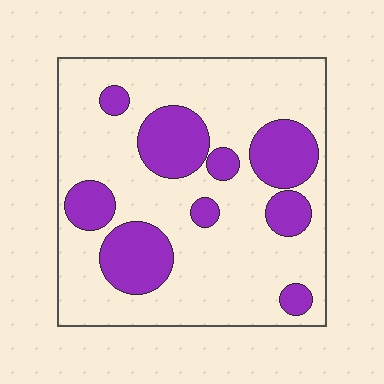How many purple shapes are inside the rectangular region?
9.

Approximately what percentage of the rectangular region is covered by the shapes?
Approximately 25%.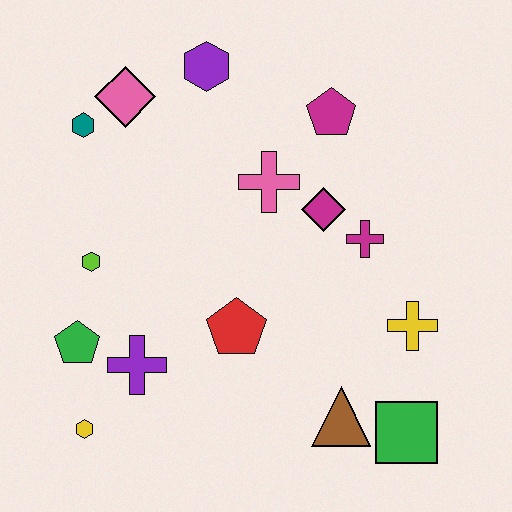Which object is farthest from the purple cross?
The magenta pentagon is farthest from the purple cross.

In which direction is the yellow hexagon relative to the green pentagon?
The yellow hexagon is below the green pentagon.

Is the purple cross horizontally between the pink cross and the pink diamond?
Yes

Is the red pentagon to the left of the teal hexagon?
No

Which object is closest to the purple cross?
The green pentagon is closest to the purple cross.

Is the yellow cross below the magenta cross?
Yes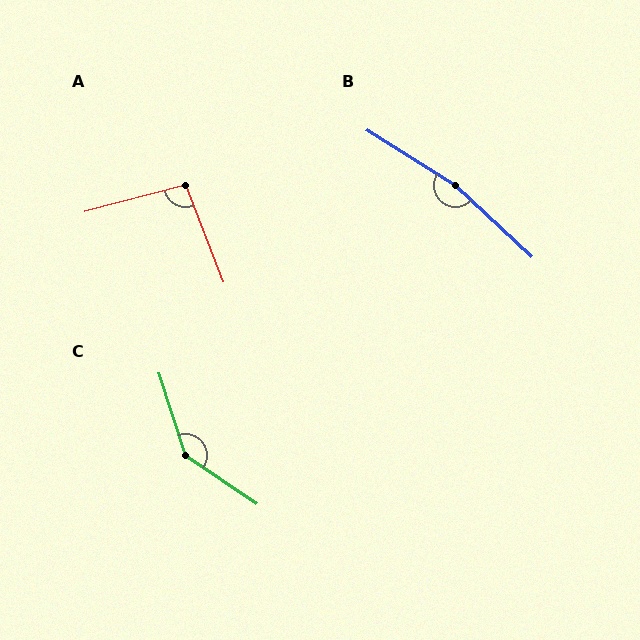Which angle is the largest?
B, at approximately 169 degrees.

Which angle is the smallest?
A, at approximately 96 degrees.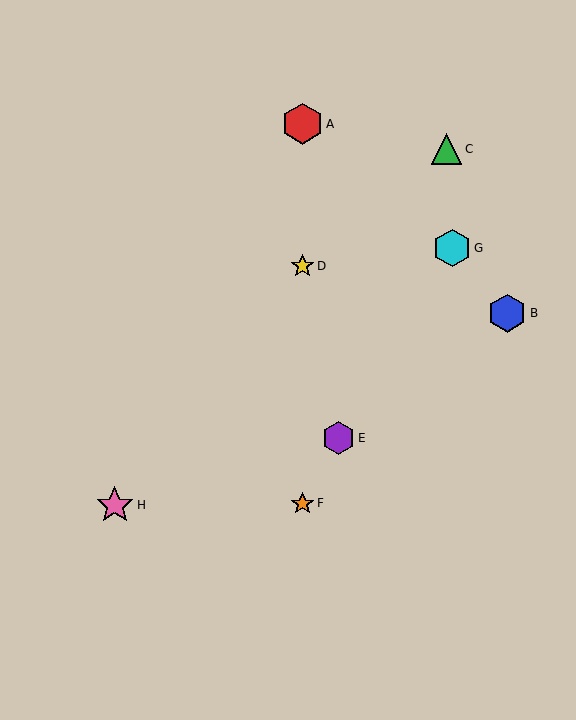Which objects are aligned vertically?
Objects A, D, F are aligned vertically.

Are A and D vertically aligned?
Yes, both are at x≈303.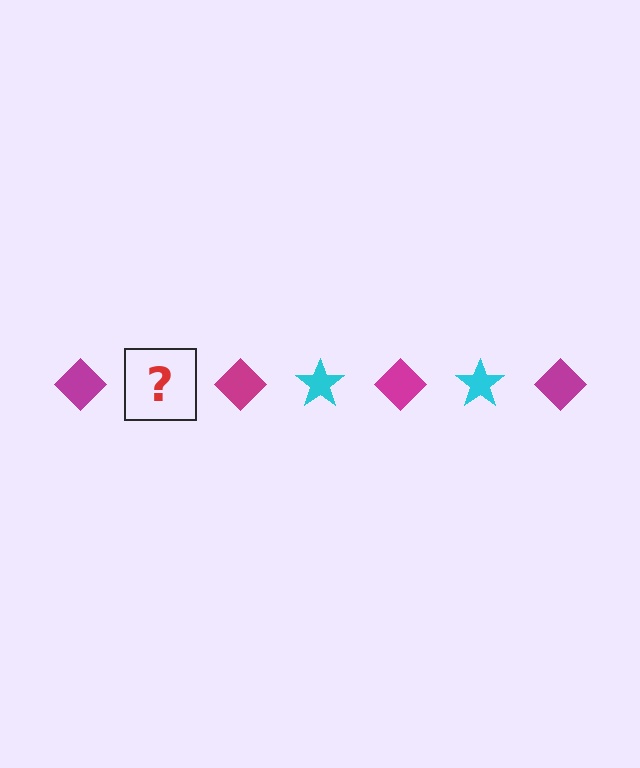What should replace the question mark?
The question mark should be replaced with a cyan star.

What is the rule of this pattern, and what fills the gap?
The rule is that the pattern alternates between magenta diamond and cyan star. The gap should be filled with a cyan star.